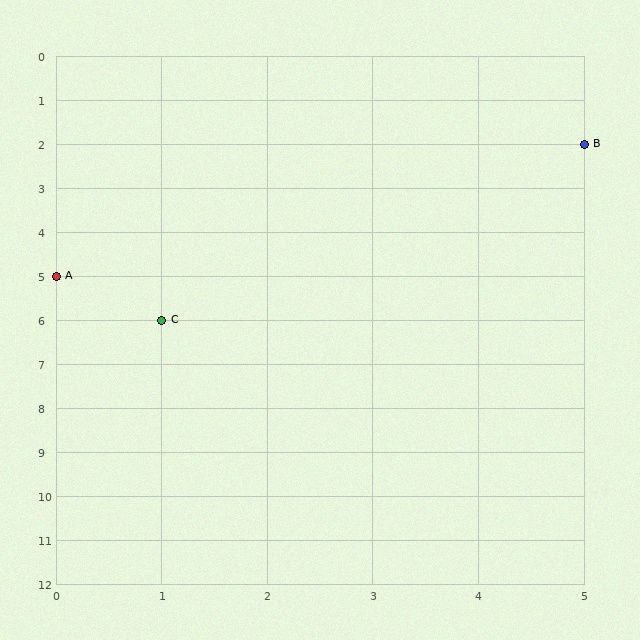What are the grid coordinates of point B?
Point B is at grid coordinates (5, 2).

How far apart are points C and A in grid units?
Points C and A are 1 column and 1 row apart (about 1.4 grid units diagonally).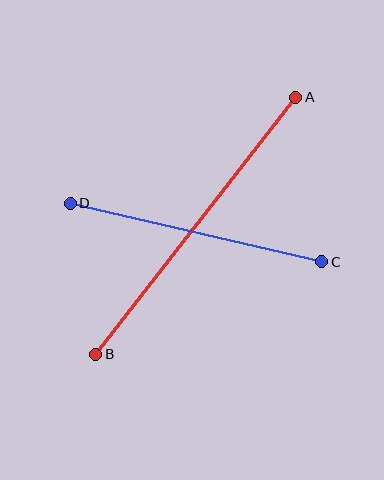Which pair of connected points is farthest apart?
Points A and B are farthest apart.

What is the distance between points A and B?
The distance is approximately 326 pixels.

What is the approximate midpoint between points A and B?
The midpoint is at approximately (196, 226) pixels.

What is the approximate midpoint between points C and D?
The midpoint is at approximately (196, 233) pixels.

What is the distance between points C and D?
The distance is approximately 258 pixels.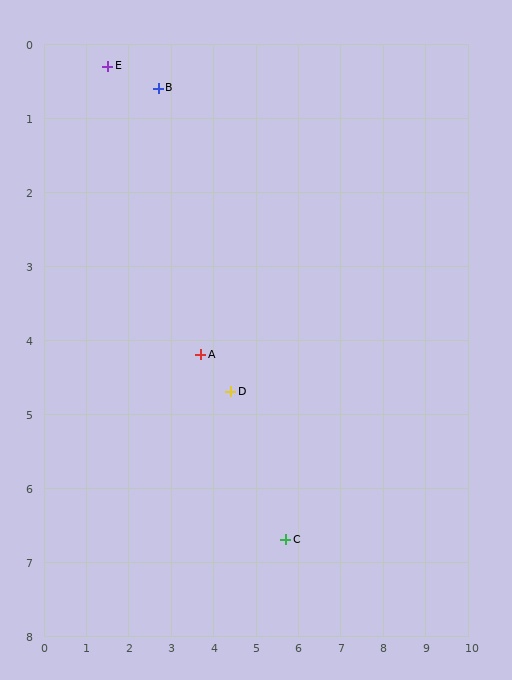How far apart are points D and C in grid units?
Points D and C are about 2.4 grid units apart.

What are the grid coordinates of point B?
Point B is at approximately (2.7, 0.6).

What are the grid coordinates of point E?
Point E is at approximately (1.5, 0.3).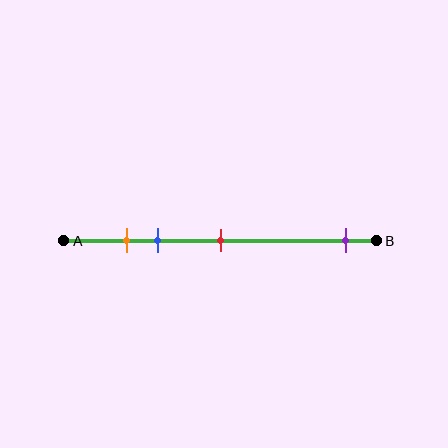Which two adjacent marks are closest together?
The orange and blue marks are the closest adjacent pair.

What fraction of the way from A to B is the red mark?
The red mark is approximately 50% (0.5) of the way from A to B.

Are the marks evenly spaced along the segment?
No, the marks are not evenly spaced.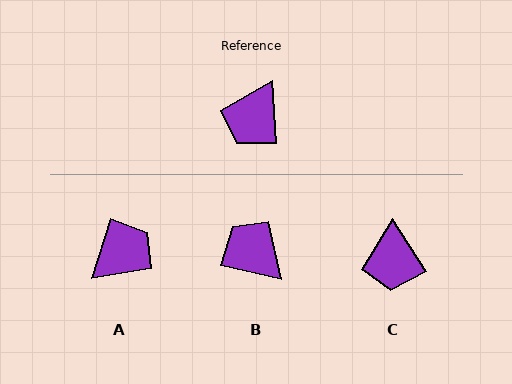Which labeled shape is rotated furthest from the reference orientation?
A, about 159 degrees away.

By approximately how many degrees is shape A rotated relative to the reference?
Approximately 159 degrees counter-clockwise.